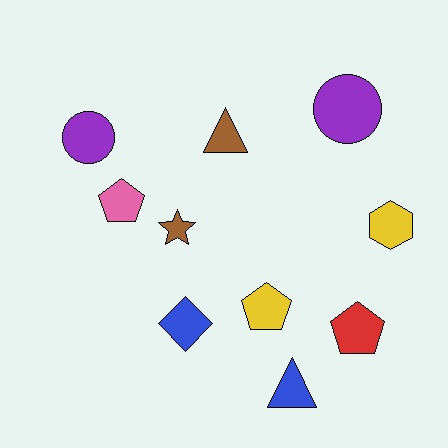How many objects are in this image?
There are 10 objects.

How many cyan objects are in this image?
There are no cyan objects.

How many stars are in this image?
There is 1 star.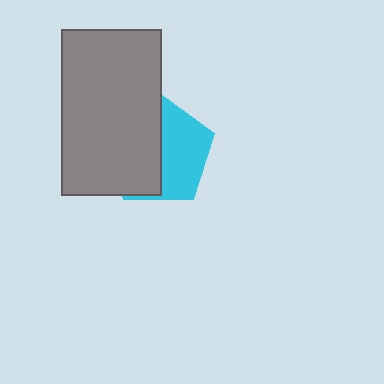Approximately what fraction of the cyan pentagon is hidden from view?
Roughly 52% of the cyan pentagon is hidden behind the gray rectangle.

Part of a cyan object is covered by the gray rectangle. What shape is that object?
It is a pentagon.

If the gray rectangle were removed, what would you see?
You would see the complete cyan pentagon.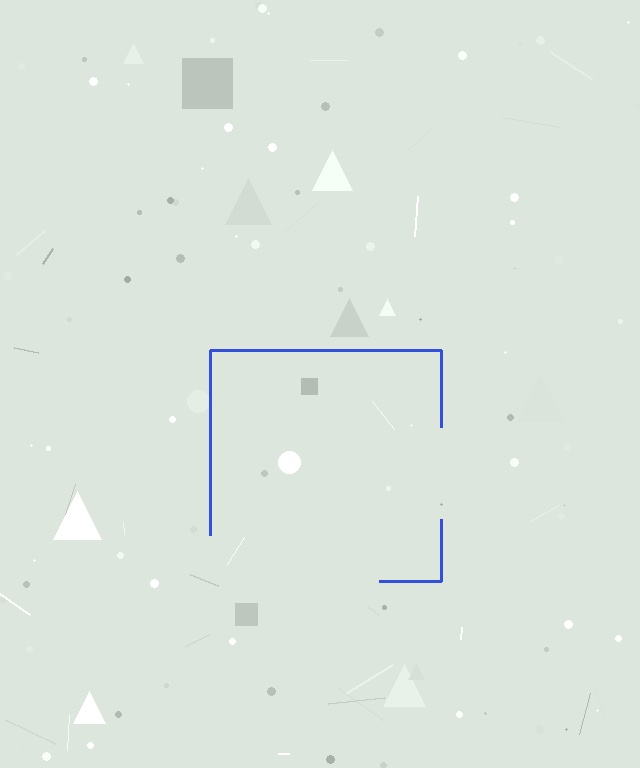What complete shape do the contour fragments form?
The contour fragments form a square.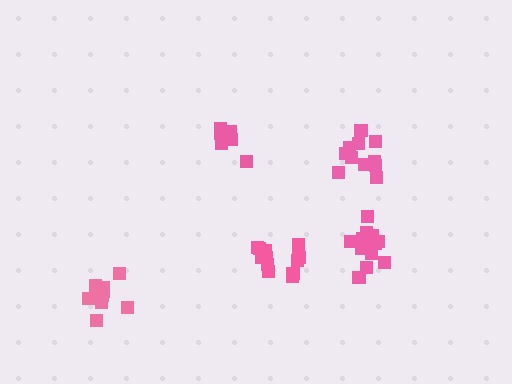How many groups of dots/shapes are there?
There are 5 groups.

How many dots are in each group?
Group 1: 7 dots, Group 2: 12 dots, Group 3: 12 dots, Group 4: 11 dots, Group 5: 11 dots (53 total).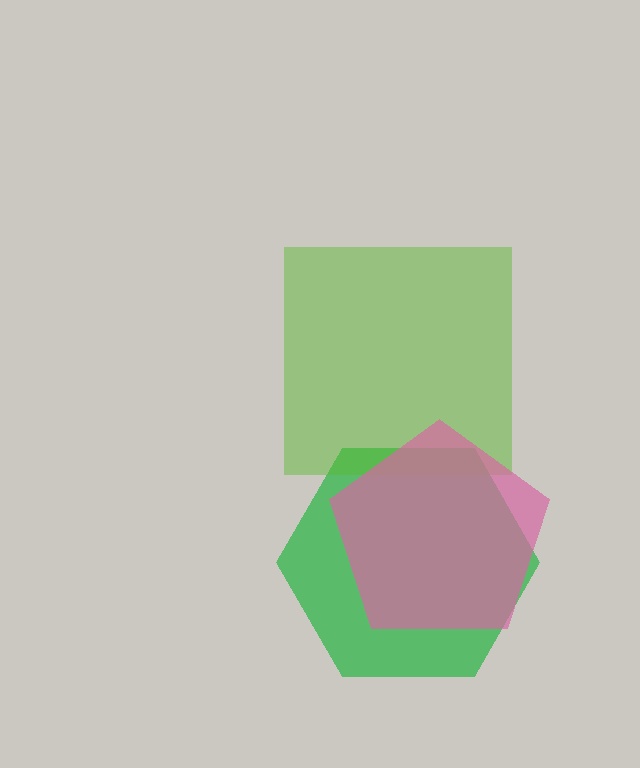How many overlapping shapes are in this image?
There are 3 overlapping shapes in the image.